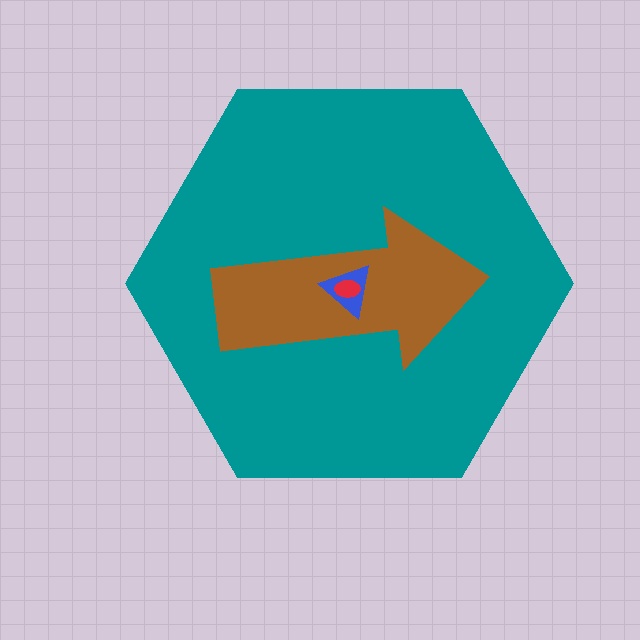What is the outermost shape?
The teal hexagon.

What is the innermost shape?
The red ellipse.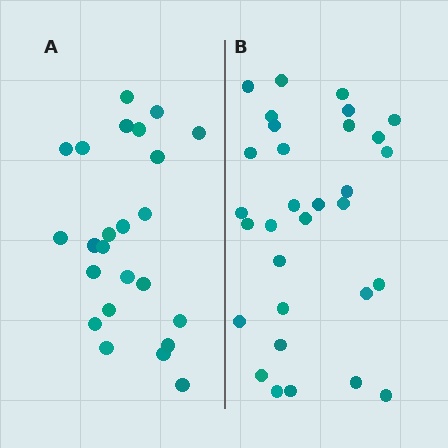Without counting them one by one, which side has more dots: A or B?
Region B (the right region) has more dots.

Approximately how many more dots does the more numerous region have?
Region B has roughly 8 or so more dots than region A.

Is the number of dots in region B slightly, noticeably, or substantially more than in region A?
Region B has noticeably more, but not dramatically so. The ratio is roughly 1.3 to 1.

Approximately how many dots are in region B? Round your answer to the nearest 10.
About 30 dots. (The exact count is 31, which rounds to 30.)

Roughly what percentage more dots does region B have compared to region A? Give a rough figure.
About 30% more.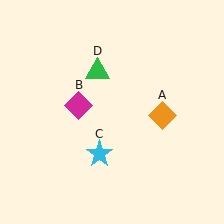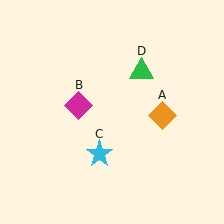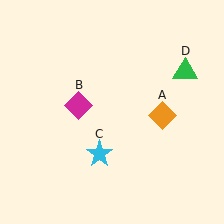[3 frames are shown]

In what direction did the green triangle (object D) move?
The green triangle (object D) moved right.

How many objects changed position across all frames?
1 object changed position: green triangle (object D).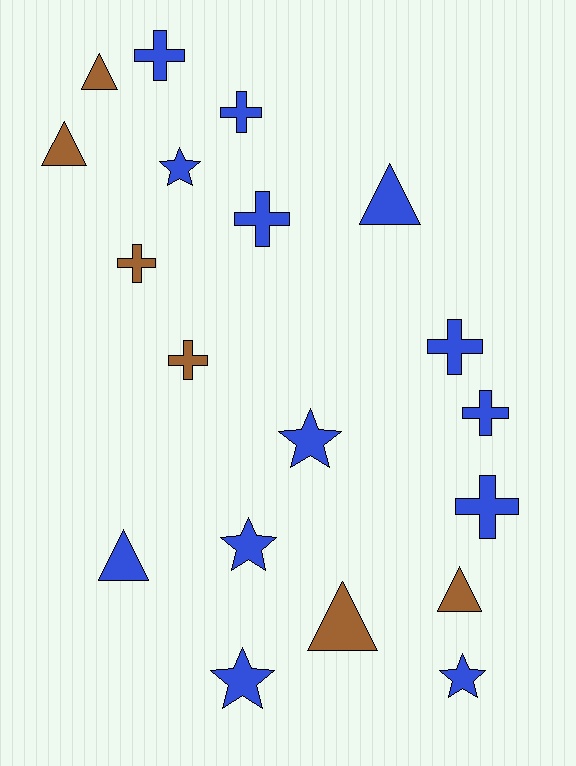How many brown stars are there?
There are no brown stars.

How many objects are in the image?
There are 19 objects.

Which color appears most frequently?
Blue, with 13 objects.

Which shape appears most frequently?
Cross, with 8 objects.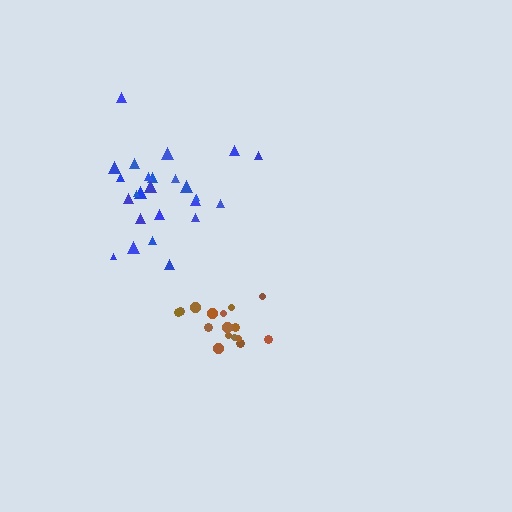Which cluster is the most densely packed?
Brown.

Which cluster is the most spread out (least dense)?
Blue.